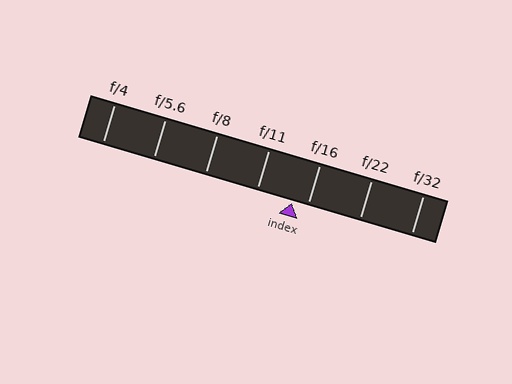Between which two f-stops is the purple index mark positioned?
The index mark is between f/11 and f/16.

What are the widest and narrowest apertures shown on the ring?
The widest aperture shown is f/4 and the narrowest is f/32.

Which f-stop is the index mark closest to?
The index mark is closest to f/16.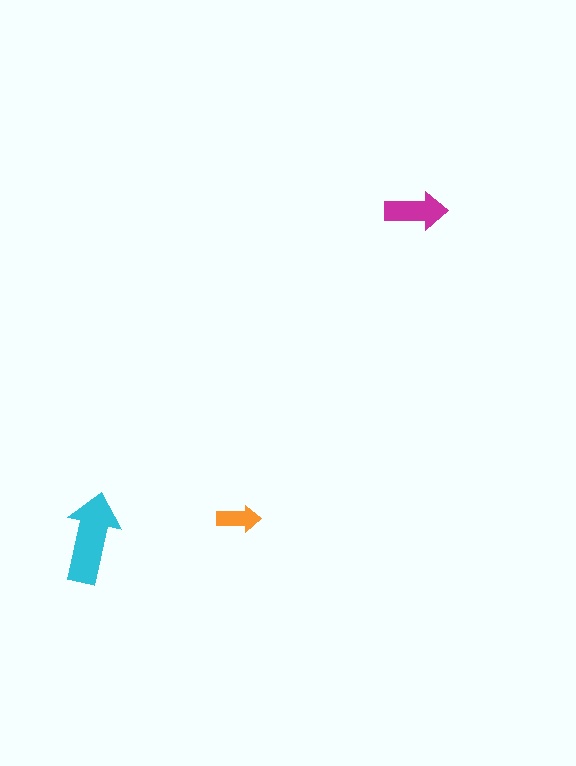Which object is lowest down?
The cyan arrow is bottommost.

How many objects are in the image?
There are 3 objects in the image.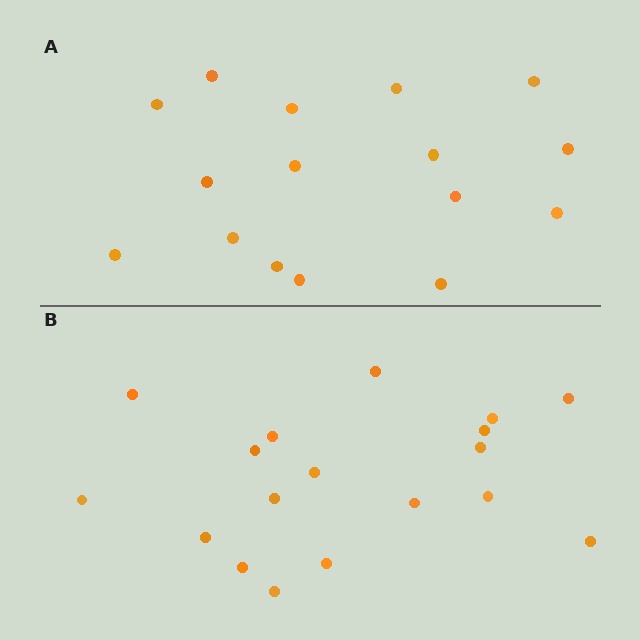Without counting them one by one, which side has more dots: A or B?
Region B (the bottom region) has more dots.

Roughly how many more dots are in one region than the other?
Region B has just a few more — roughly 2 or 3 more dots than region A.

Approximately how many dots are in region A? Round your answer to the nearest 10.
About 20 dots. (The exact count is 16, which rounds to 20.)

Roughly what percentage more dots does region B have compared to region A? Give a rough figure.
About 10% more.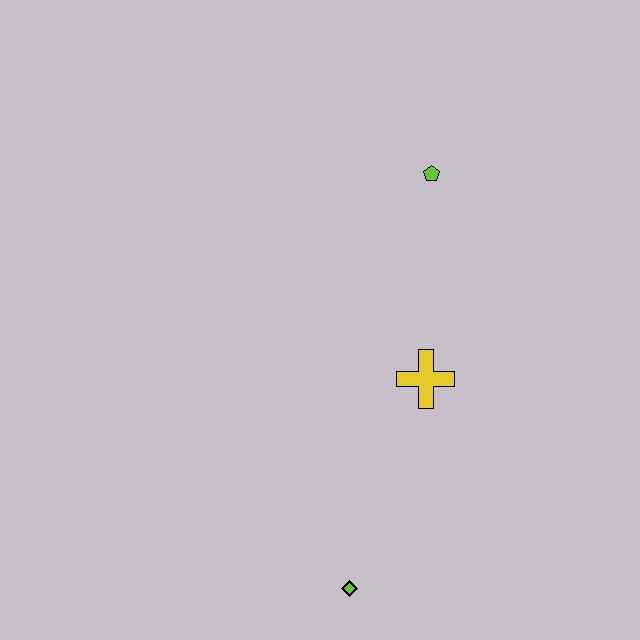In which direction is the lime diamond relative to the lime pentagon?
The lime diamond is below the lime pentagon.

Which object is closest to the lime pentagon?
The yellow cross is closest to the lime pentagon.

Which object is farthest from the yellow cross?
The lime diamond is farthest from the yellow cross.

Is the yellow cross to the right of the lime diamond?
Yes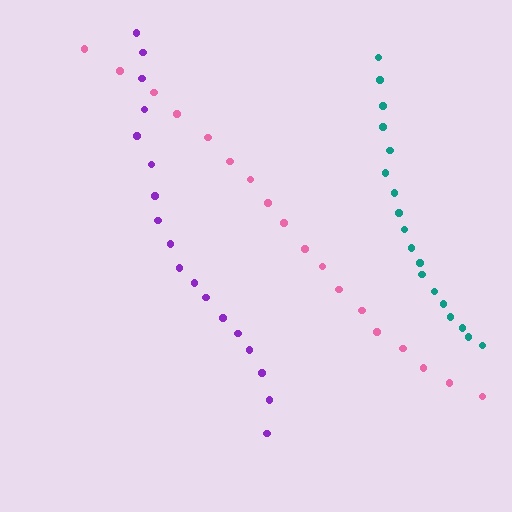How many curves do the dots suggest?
There are 3 distinct paths.